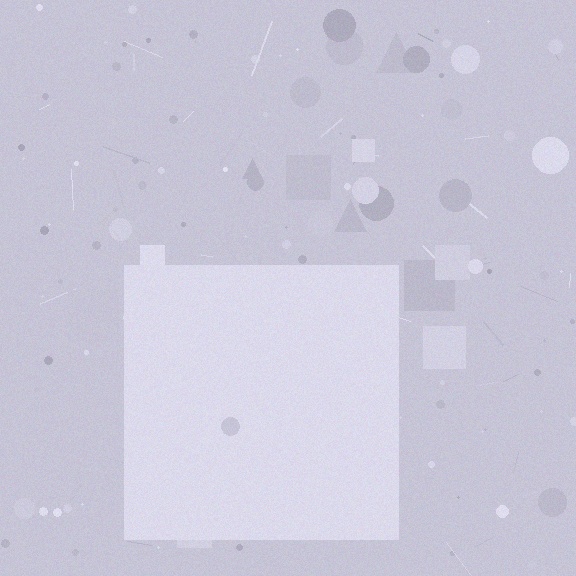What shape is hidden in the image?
A square is hidden in the image.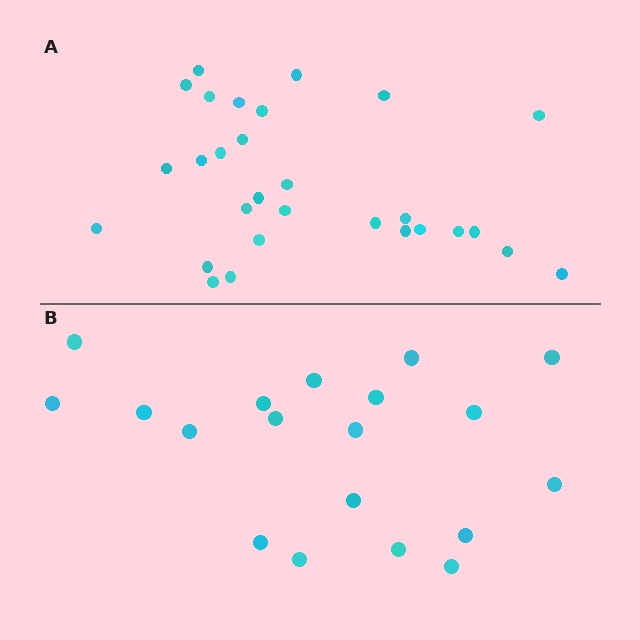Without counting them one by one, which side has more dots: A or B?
Region A (the top region) has more dots.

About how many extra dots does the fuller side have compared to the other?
Region A has roughly 10 or so more dots than region B.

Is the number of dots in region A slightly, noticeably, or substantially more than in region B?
Region A has substantially more. The ratio is roughly 1.5 to 1.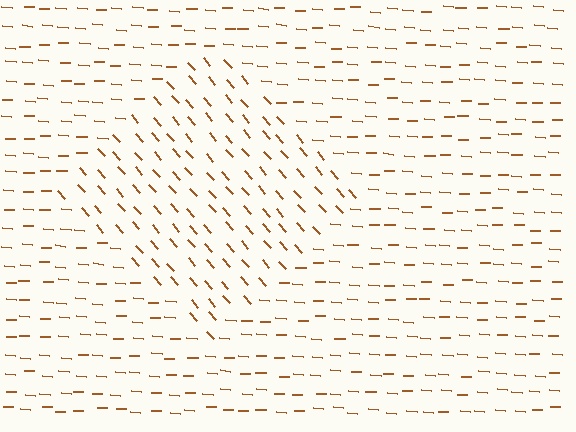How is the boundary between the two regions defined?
The boundary is defined purely by a change in line orientation (approximately 45 degrees difference). All lines are the same color and thickness.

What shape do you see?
I see a diamond.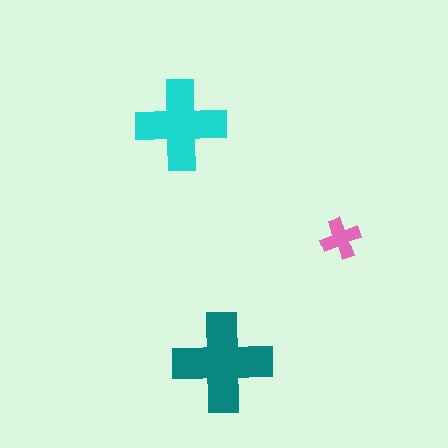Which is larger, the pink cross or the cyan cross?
The cyan one.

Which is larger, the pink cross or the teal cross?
The teal one.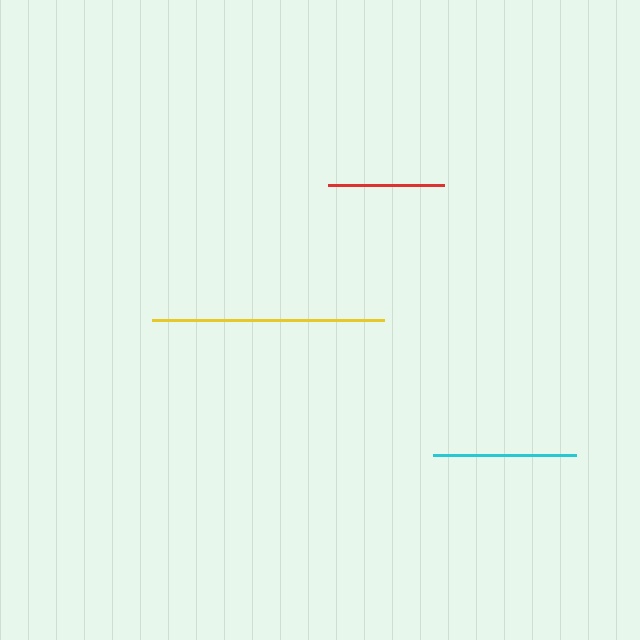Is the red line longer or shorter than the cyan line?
The cyan line is longer than the red line.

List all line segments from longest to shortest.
From longest to shortest: yellow, cyan, red.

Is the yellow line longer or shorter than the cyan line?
The yellow line is longer than the cyan line.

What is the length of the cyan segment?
The cyan segment is approximately 143 pixels long.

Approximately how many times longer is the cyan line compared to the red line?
The cyan line is approximately 1.2 times the length of the red line.